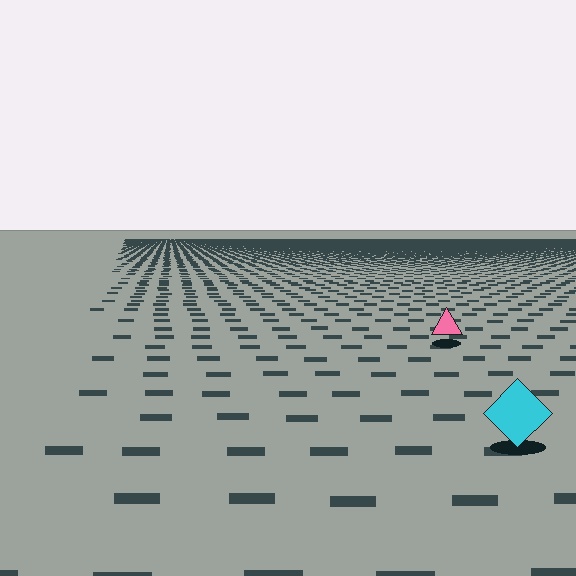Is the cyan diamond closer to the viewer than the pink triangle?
Yes. The cyan diamond is closer — you can tell from the texture gradient: the ground texture is coarser near it.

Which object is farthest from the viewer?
The pink triangle is farthest from the viewer. It appears smaller and the ground texture around it is denser.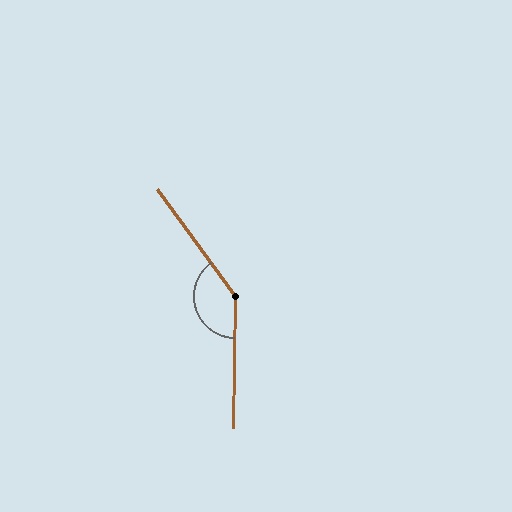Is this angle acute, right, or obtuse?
It is obtuse.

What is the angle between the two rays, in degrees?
Approximately 143 degrees.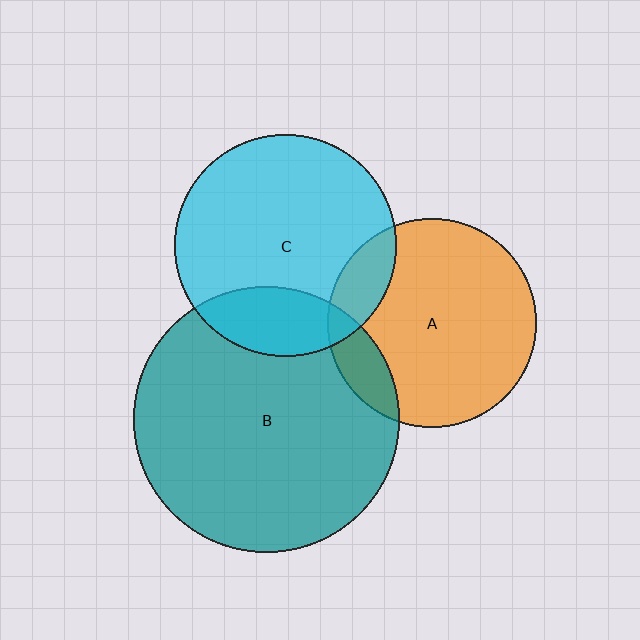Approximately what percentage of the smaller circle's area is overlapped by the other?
Approximately 15%.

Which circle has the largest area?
Circle B (teal).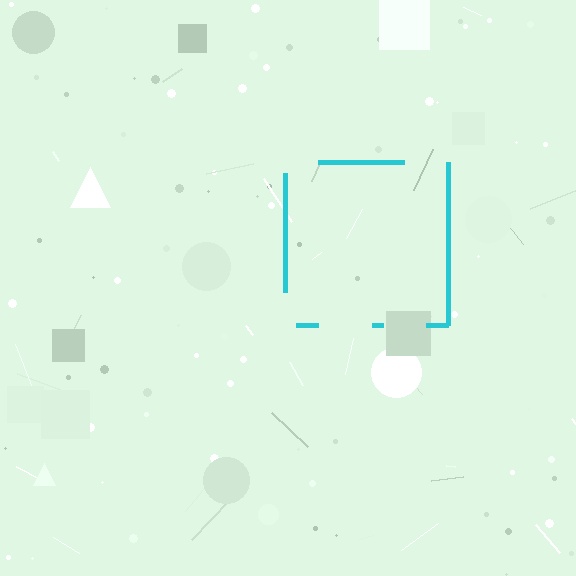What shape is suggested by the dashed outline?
The dashed outline suggests a square.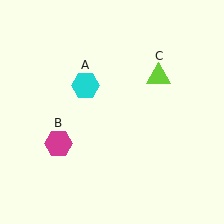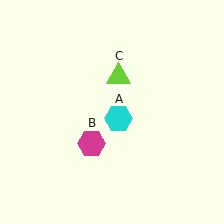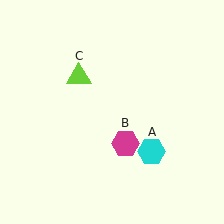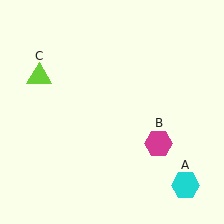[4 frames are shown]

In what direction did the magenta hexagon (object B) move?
The magenta hexagon (object B) moved right.